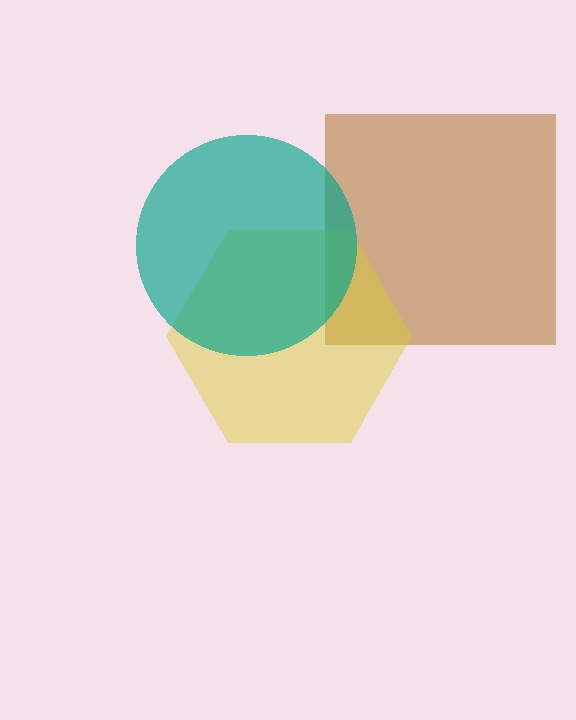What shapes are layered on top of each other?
The layered shapes are: a brown square, a yellow hexagon, a teal circle.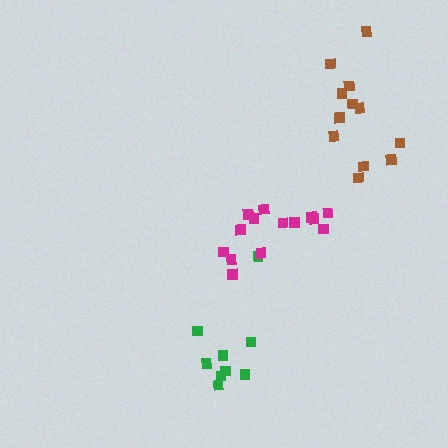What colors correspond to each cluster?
The clusters are colored: green, brown, magenta.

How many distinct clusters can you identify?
There are 3 distinct clusters.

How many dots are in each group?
Group 1: 9 dots, Group 2: 12 dots, Group 3: 14 dots (35 total).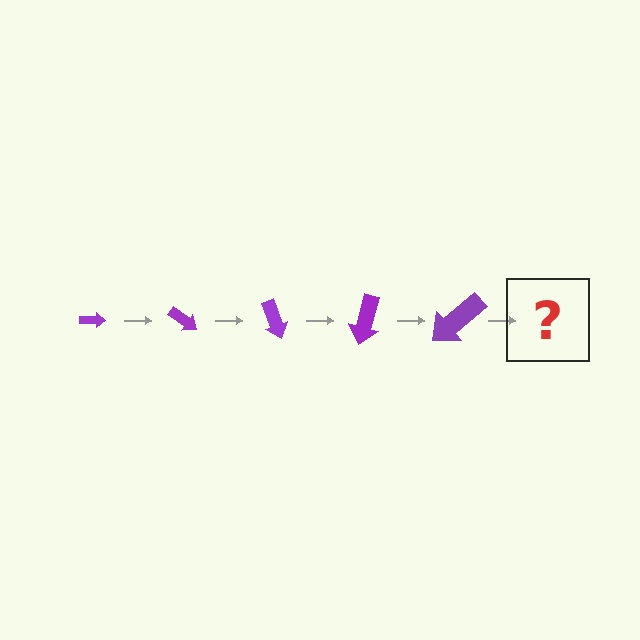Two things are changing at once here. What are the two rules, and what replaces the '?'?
The two rules are that the arrow grows larger each step and it rotates 35 degrees each step. The '?' should be an arrow, larger than the previous one and rotated 175 degrees from the start.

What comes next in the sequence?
The next element should be an arrow, larger than the previous one and rotated 175 degrees from the start.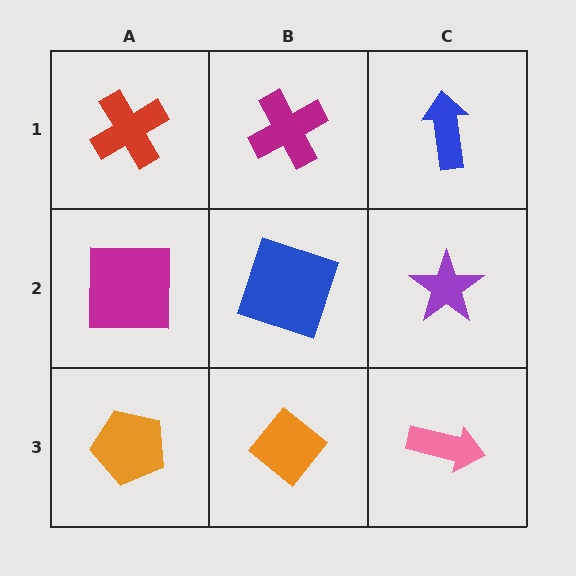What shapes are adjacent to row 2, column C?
A blue arrow (row 1, column C), a pink arrow (row 3, column C), a blue square (row 2, column B).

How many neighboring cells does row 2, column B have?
4.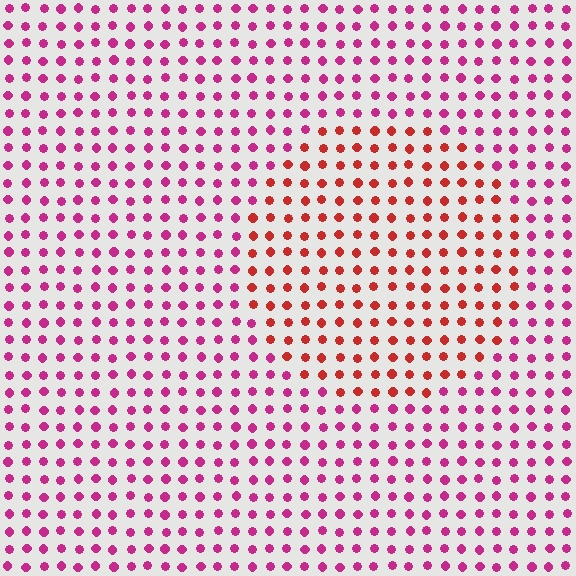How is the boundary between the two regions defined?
The boundary is defined purely by a slight shift in hue (about 38 degrees). Spacing, size, and orientation are identical on both sides.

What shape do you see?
I see a circle.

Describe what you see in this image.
The image is filled with small magenta elements in a uniform arrangement. A circle-shaped region is visible where the elements are tinted to a slightly different hue, forming a subtle color boundary.